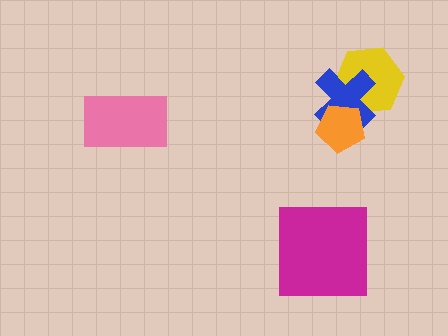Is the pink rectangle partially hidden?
No, no other shape covers it.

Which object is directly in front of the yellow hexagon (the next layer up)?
The blue cross is directly in front of the yellow hexagon.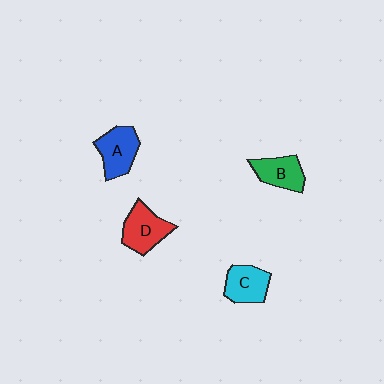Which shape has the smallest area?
Shape B (green).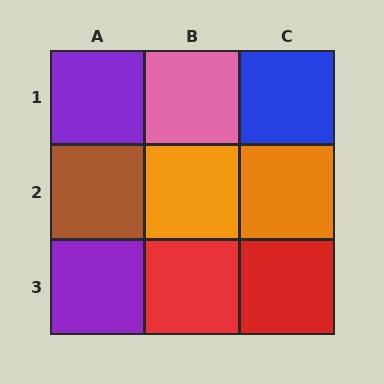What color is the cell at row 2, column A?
Brown.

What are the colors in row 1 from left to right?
Purple, pink, blue.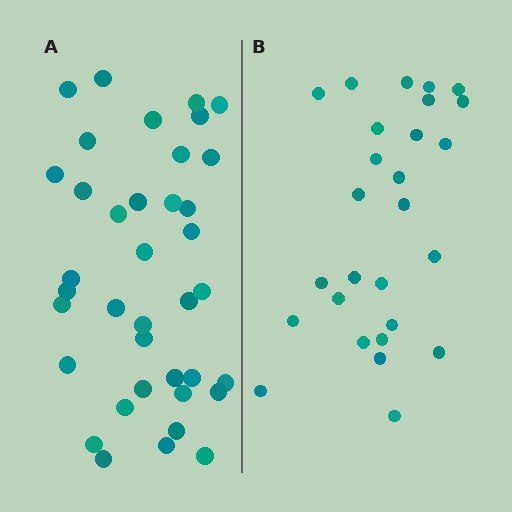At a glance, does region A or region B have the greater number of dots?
Region A (the left region) has more dots.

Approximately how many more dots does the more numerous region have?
Region A has roughly 12 or so more dots than region B.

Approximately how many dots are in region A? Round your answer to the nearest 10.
About 40 dots. (The exact count is 38, which rounds to 40.)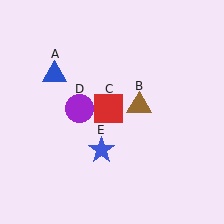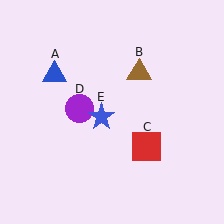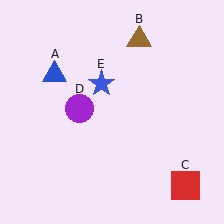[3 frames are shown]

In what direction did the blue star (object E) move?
The blue star (object E) moved up.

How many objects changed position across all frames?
3 objects changed position: brown triangle (object B), red square (object C), blue star (object E).